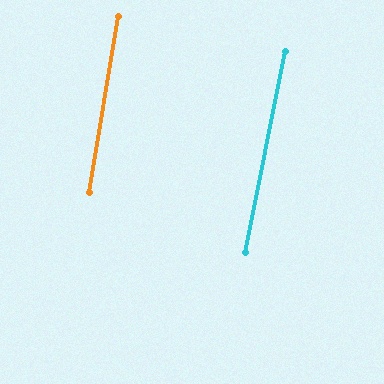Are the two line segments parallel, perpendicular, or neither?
Parallel — their directions differ by only 1.7°.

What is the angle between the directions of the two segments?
Approximately 2 degrees.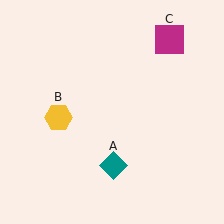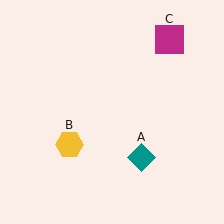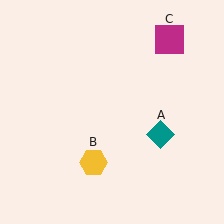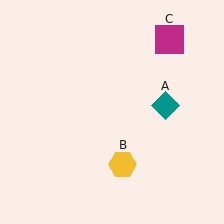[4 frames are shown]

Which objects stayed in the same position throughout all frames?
Magenta square (object C) remained stationary.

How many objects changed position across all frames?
2 objects changed position: teal diamond (object A), yellow hexagon (object B).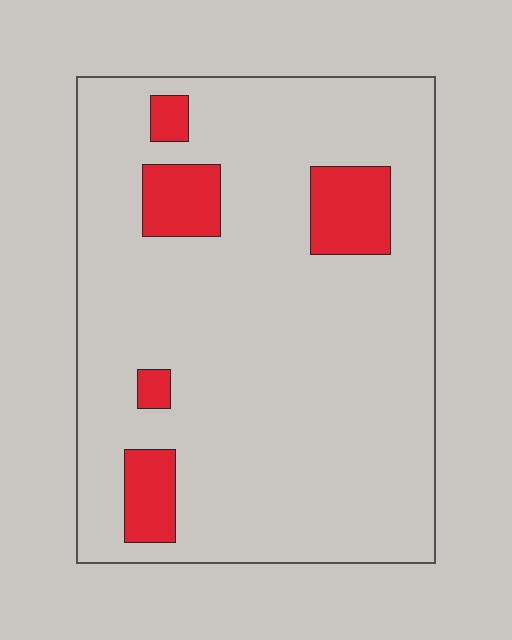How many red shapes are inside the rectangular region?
5.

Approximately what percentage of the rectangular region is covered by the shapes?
Approximately 10%.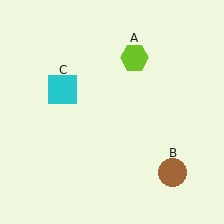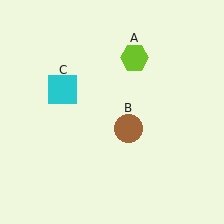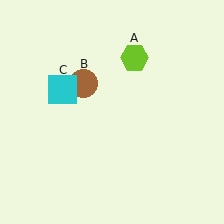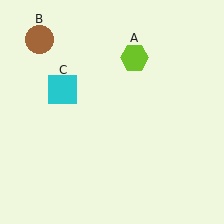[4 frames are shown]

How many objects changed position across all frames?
1 object changed position: brown circle (object B).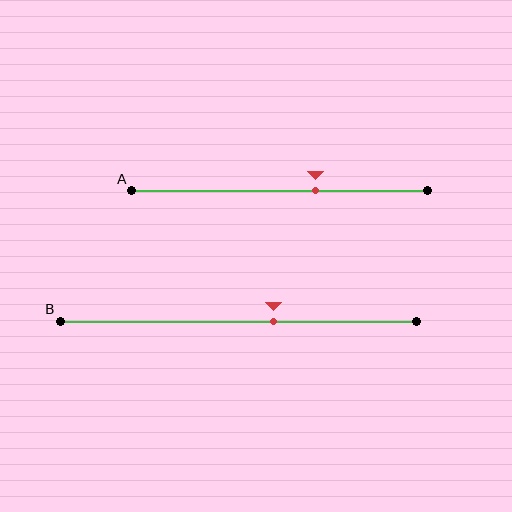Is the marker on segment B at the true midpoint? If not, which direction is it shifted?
No, the marker on segment B is shifted to the right by about 10% of the segment length.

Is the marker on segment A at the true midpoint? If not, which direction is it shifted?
No, the marker on segment A is shifted to the right by about 12% of the segment length.